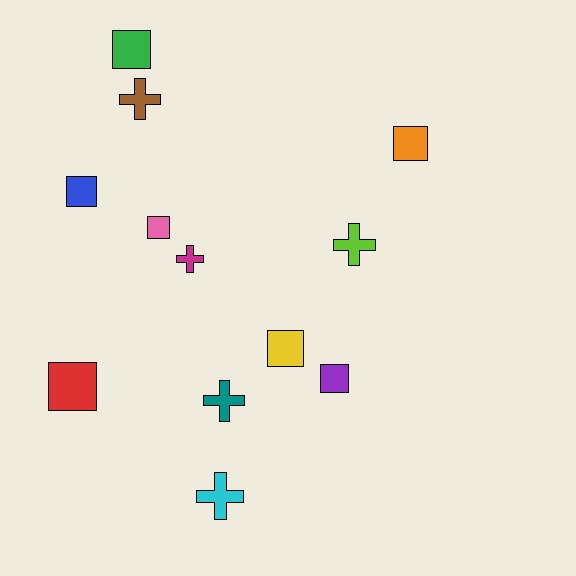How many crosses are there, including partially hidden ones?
There are 5 crosses.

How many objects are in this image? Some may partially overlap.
There are 12 objects.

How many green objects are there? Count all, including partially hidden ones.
There is 1 green object.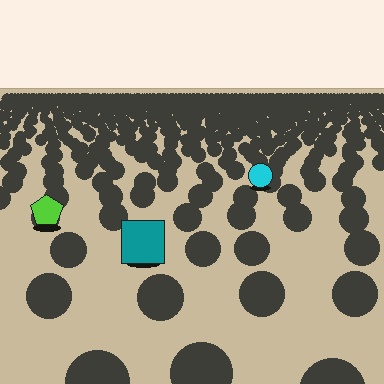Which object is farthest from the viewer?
The cyan circle is farthest from the viewer. It appears smaller and the ground texture around it is denser.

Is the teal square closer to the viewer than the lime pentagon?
Yes. The teal square is closer — you can tell from the texture gradient: the ground texture is coarser near it.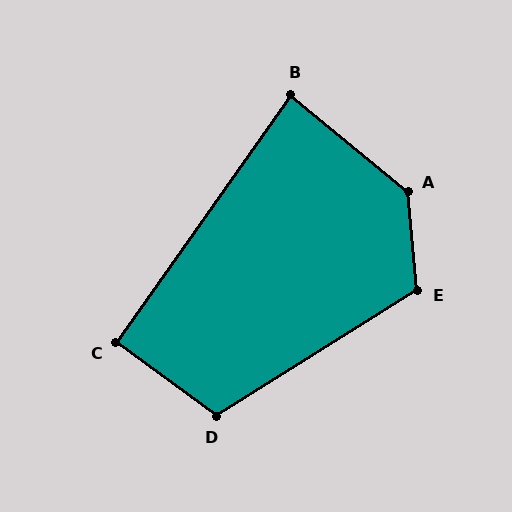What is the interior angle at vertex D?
Approximately 112 degrees (obtuse).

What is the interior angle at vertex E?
Approximately 117 degrees (obtuse).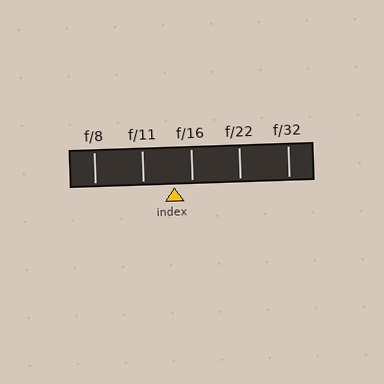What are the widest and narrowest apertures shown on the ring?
The widest aperture shown is f/8 and the narrowest is f/32.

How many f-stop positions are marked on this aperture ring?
There are 5 f-stop positions marked.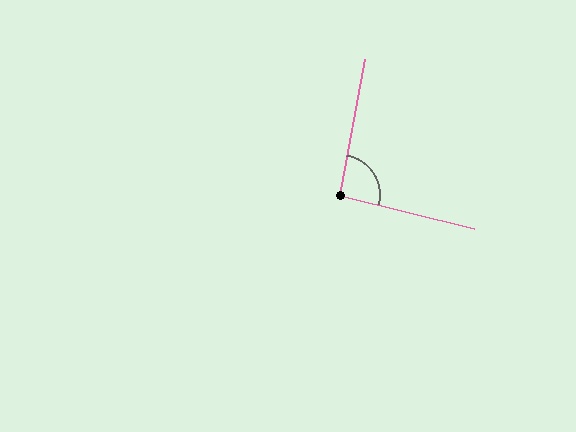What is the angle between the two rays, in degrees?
Approximately 93 degrees.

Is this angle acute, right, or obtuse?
It is approximately a right angle.